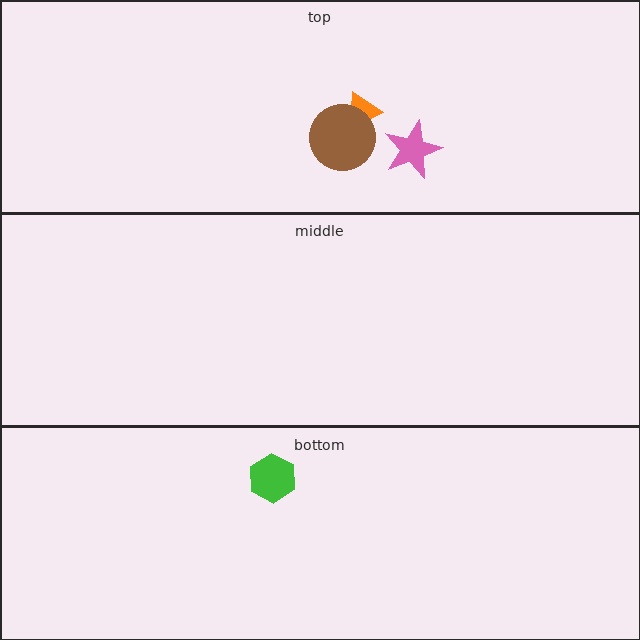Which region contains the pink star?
The top region.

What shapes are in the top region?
The orange triangle, the pink star, the brown circle.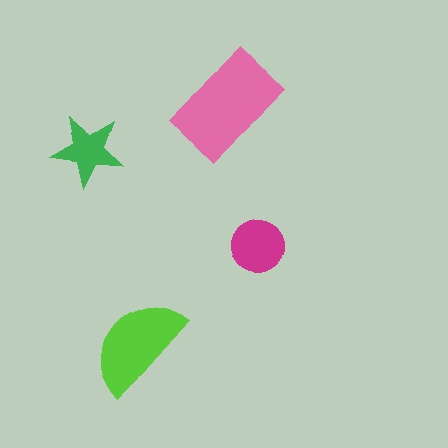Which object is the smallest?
The green star.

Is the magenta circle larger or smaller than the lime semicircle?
Smaller.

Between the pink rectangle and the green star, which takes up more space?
The pink rectangle.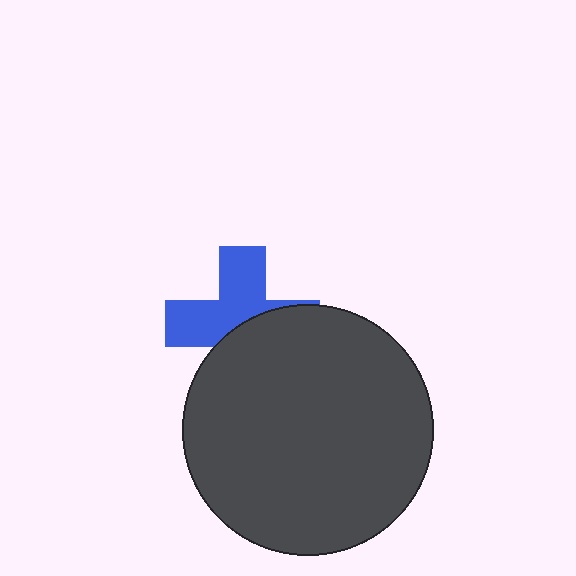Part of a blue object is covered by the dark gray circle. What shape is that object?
It is a cross.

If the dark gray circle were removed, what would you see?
You would see the complete blue cross.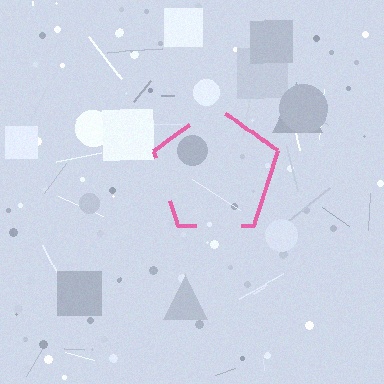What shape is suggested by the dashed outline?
The dashed outline suggests a pentagon.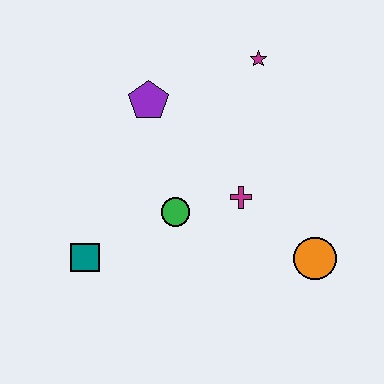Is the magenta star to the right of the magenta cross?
Yes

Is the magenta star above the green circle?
Yes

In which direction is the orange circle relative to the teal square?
The orange circle is to the right of the teal square.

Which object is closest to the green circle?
The magenta cross is closest to the green circle.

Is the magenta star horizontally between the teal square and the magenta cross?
No